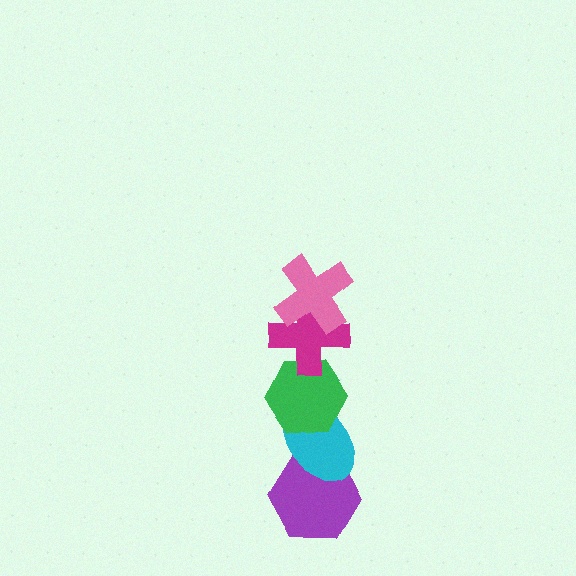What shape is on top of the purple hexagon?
The cyan ellipse is on top of the purple hexagon.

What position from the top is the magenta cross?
The magenta cross is 2nd from the top.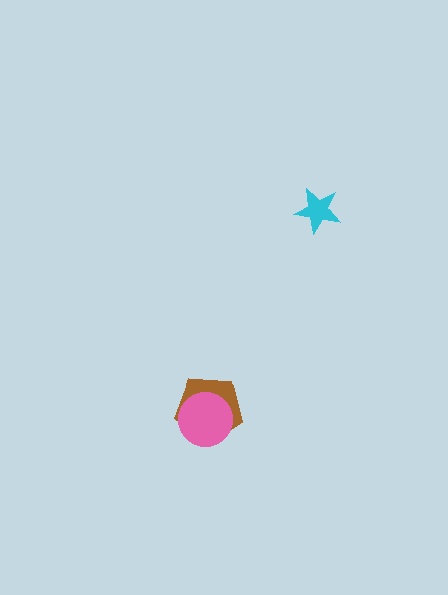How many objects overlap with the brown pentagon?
1 object overlaps with the brown pentagon.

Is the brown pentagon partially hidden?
Yes, it is partially covered by another shape.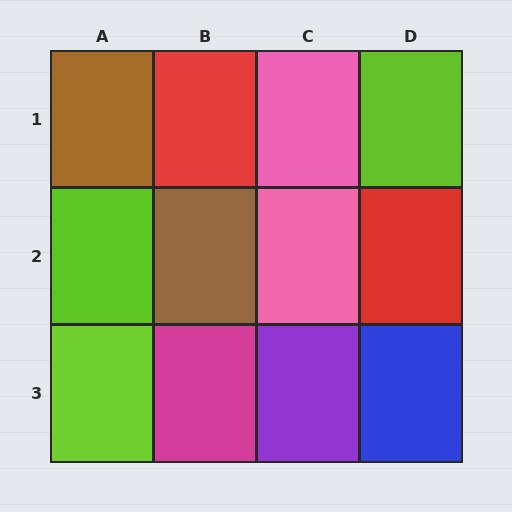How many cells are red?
2 cells are red.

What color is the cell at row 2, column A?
Lime.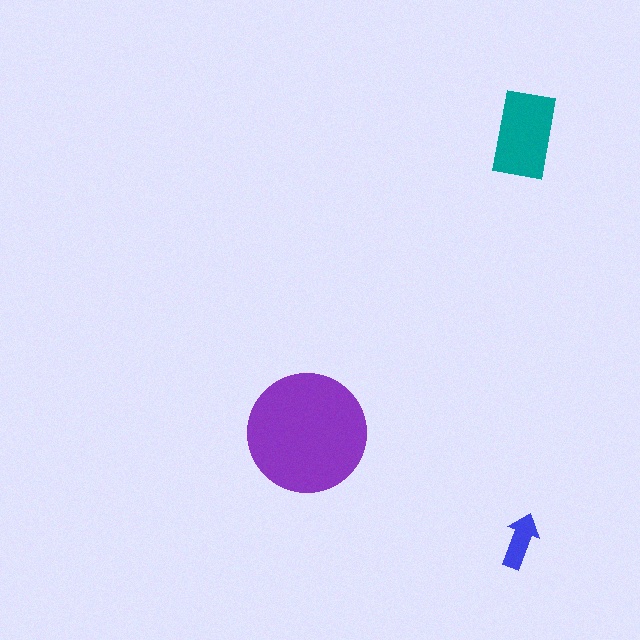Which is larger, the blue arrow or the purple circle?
The purple circle.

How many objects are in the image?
There are 3 objects in the image.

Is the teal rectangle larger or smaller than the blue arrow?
Larger.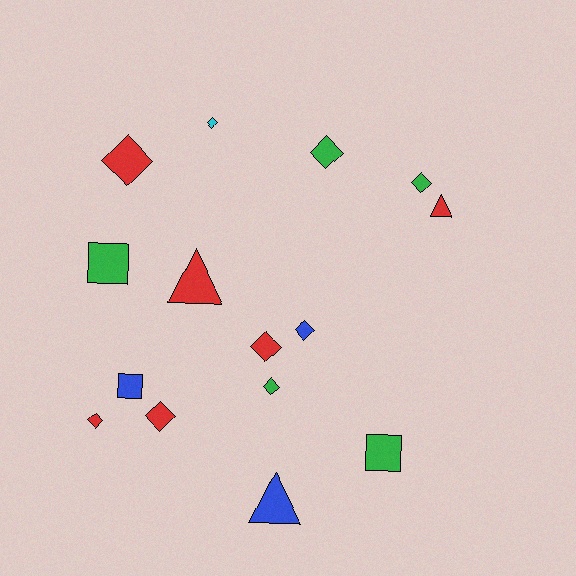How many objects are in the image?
There are 15 objects.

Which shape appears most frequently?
Diamond, with 9 objects.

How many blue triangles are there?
There is 1 blue triangle.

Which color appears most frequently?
Red, with 6 objects.